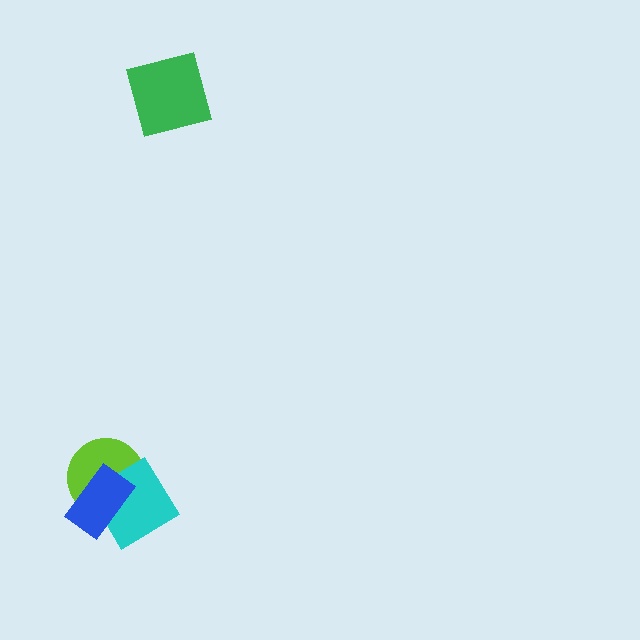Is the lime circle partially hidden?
Yes, it is partially covered by another shape.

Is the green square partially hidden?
No, no other shape covers it.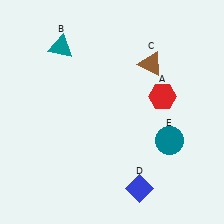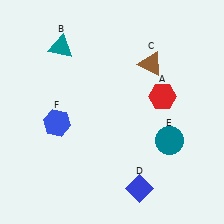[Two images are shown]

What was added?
A blue hexagon (F) was added in Image 2.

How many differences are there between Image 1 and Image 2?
There is 1 difference between the two images.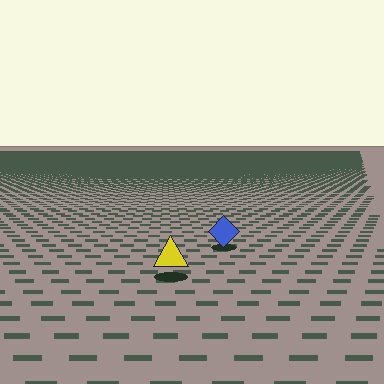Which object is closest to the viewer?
The yellow triangle is closest. The texture marks near it are larger and more spread out.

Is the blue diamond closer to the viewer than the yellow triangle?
No. The yellow triangle is closer — you can tell from the texture gradient: the ground texture is coarser near it.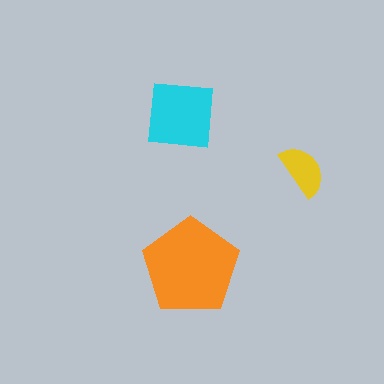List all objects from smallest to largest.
The yellow semicircle, the cyan square, the orange pentagon.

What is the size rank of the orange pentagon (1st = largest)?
1st.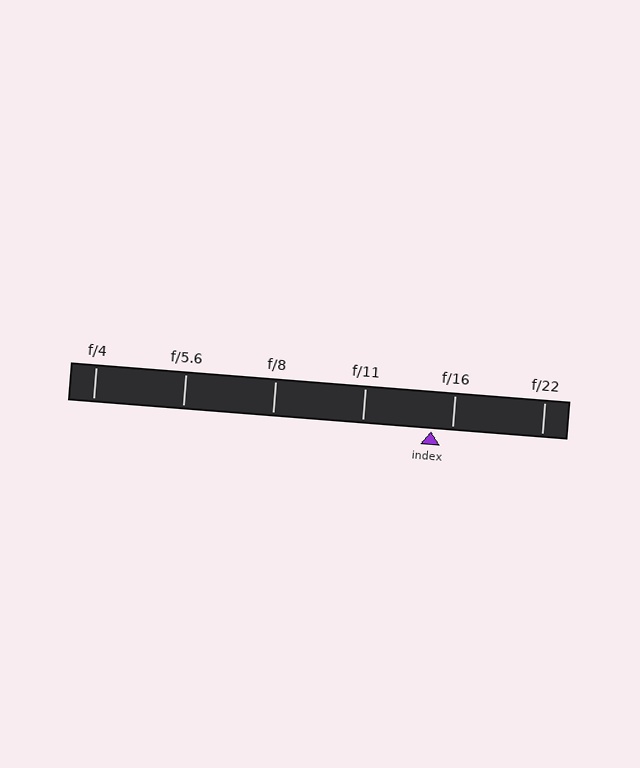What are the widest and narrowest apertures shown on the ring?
The widest aperture shown is f/4 and the narrowest is f/22.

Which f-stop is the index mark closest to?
The index mark is closest to f/16.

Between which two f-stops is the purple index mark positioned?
The index mark is between f/11 and f/16.